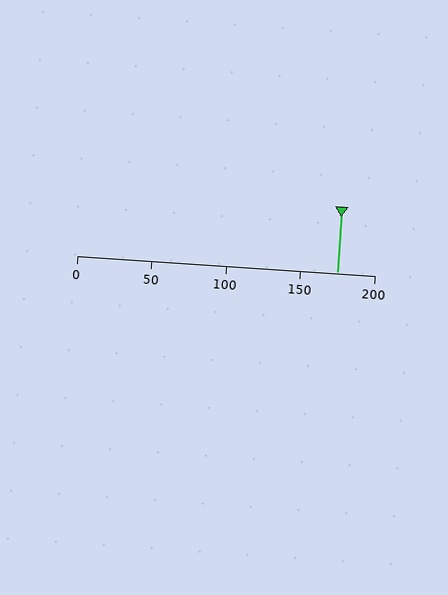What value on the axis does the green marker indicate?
The marker indicates approximately 175.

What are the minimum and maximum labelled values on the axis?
The axis runs from 0 to 200.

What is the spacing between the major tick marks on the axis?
The major ticks are spaced 50 apart.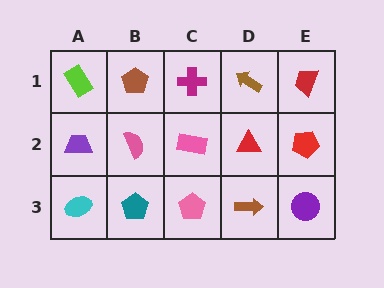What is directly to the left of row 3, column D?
A pink pentagon.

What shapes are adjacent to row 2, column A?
A lime rectangle (row 1, column A), a cyan ellipse (row 3, column A), a pink semicircle (row 2, column B).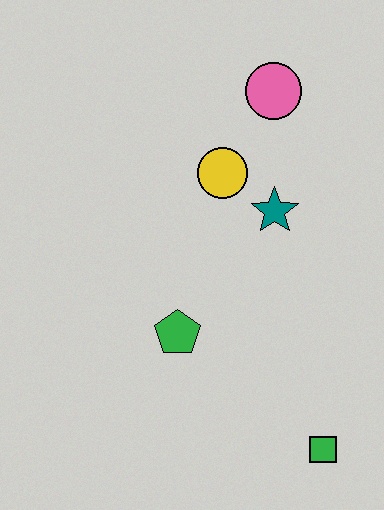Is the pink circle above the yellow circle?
Yes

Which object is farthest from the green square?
The pink circle is farthest from the green square.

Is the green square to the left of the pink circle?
No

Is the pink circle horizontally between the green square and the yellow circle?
Yes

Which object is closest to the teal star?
The yellow circle is closest to the teal star.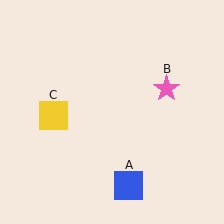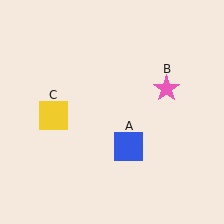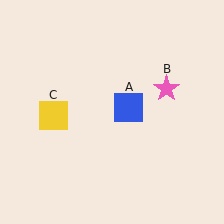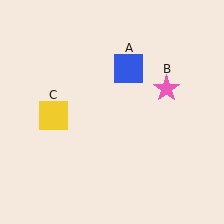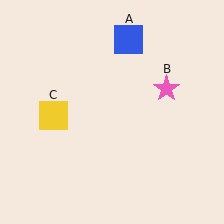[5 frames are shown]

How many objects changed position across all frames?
1 object changed position: blue square (object A).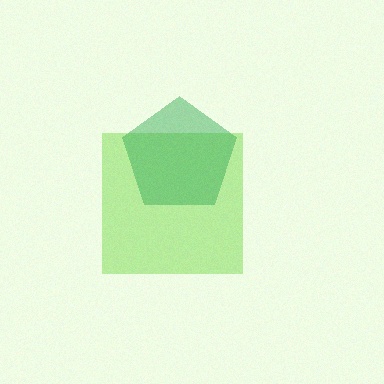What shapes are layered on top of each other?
The layered shapes are: a lime square, a green pentagon.